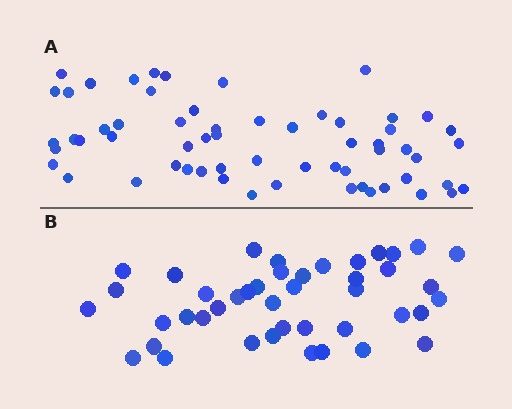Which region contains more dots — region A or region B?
Region A (the top region) has more dots.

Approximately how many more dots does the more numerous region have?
Region A has approximately 15 more dots than region B.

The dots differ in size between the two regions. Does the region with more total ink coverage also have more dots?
No. Region B has more total ink coverage because its dots are larger, but region A actually contains more individual dots. Total area can be misleading — the number of items is what matters here.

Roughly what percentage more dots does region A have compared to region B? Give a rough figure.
About 40% more.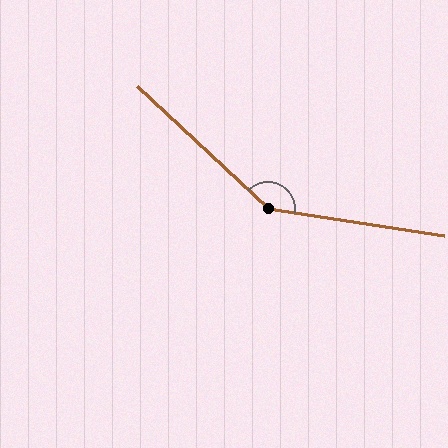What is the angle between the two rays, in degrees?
Approximately 146 degrees.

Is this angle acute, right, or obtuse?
It is obtuse.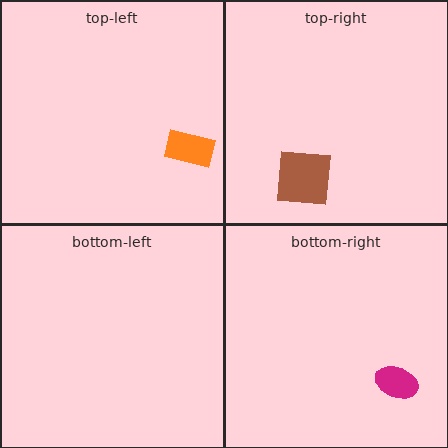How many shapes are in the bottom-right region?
1.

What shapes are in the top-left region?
The orange rectangle.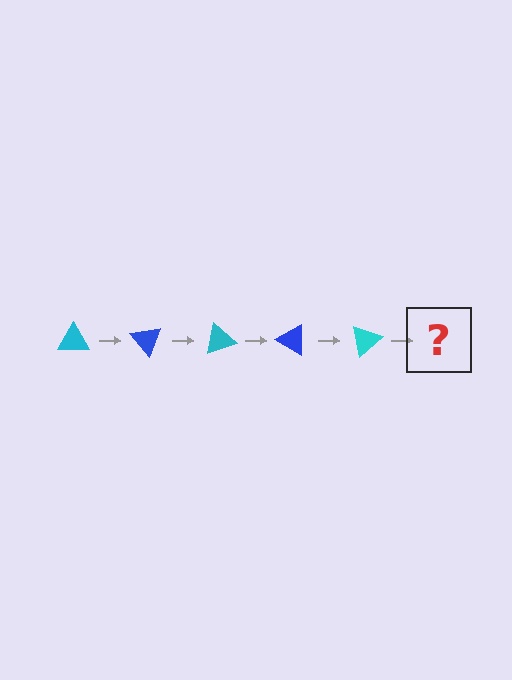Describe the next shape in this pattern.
It should be a blue triangle, rotated 250 degrees from the start.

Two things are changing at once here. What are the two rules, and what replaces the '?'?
The two rules are that it rotates 50 degrees each step and the color cycles through cyan and blue. The '?' should be a blue triangle, rotated 250 degrees from the start.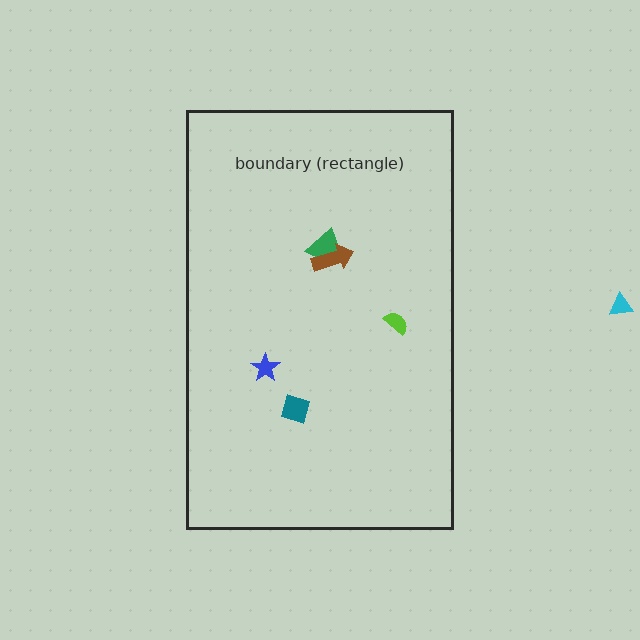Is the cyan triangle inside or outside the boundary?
Outside.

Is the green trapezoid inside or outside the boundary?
Inside.